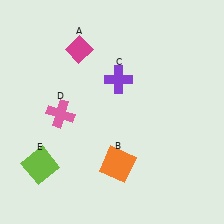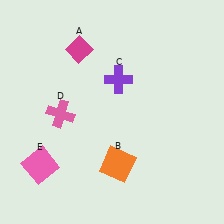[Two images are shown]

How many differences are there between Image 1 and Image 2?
There is 1 difference between the two images.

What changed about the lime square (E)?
In Image 1, E is lime. In Image 2, it changed to pink.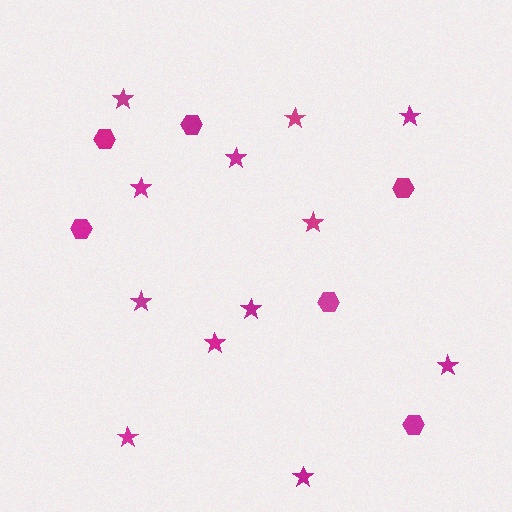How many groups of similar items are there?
There are 2 groups: one group of hexagons (6) and one group of stars (12).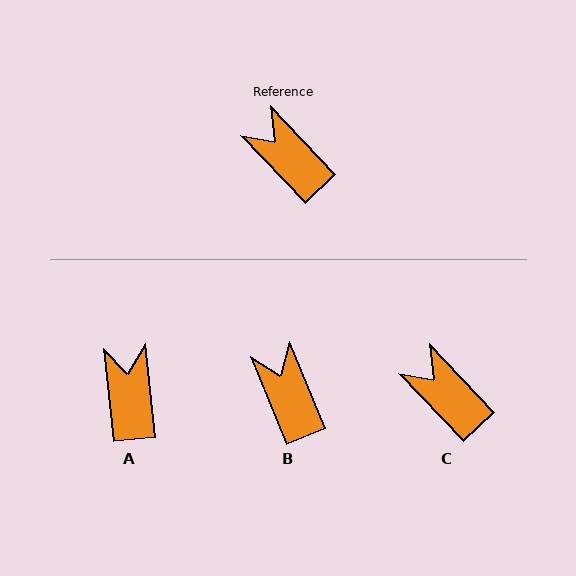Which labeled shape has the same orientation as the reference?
C.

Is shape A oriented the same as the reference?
No, it is off by about 38 degrees.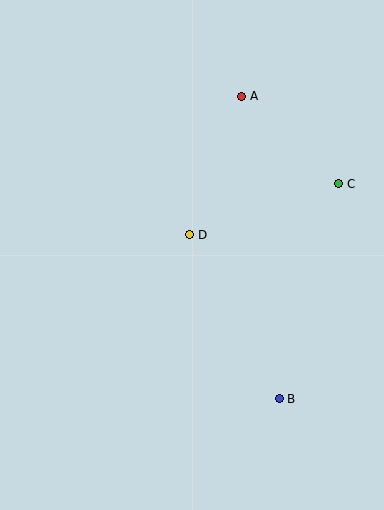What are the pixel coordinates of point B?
Point B is at (279, 399).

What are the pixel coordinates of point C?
Point C is at (339, 184).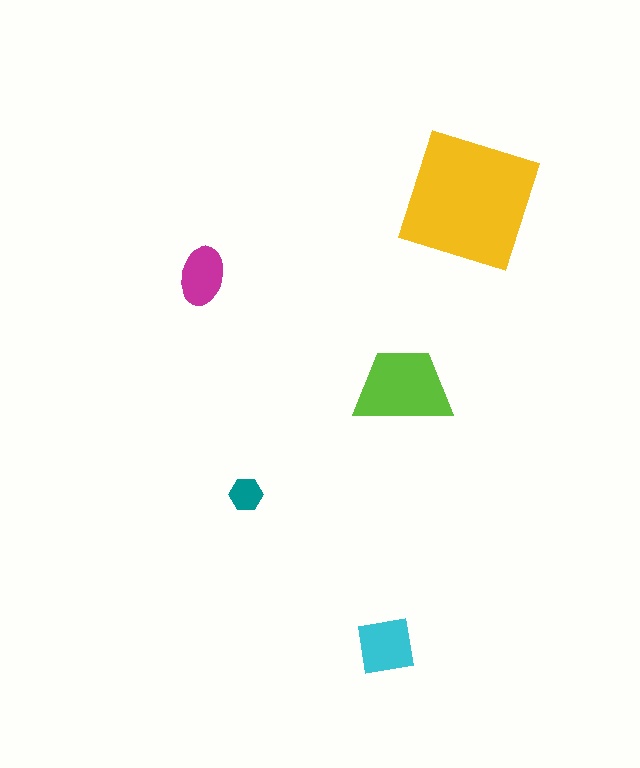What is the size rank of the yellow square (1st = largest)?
1st.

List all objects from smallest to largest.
The teal hexagon, the magenta ellipse, the cyan square, the lime trapezoid, the yellow square.